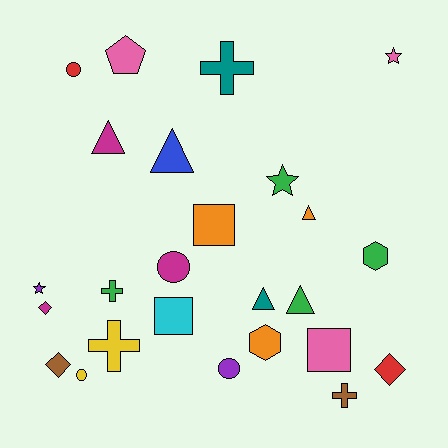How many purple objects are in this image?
There are 2 purple objects.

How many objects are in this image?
There are 25 objects.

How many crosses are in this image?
There are 4 crosses.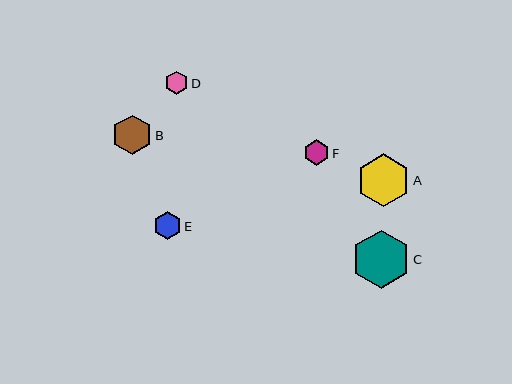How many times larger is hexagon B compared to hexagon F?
Hexagon B is approximately 1.5 times the size of hexagon F.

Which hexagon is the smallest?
Hexagon D is the smallest with a size of approximately 23 pixels.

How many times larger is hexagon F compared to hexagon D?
Hexagon F is approximately 1.1 times the size of hexagon D.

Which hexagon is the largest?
Hexagon C is the largest with a size of approximately 58 pixels.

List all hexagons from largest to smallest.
From largest to smallest: C, A, B, E, F, D.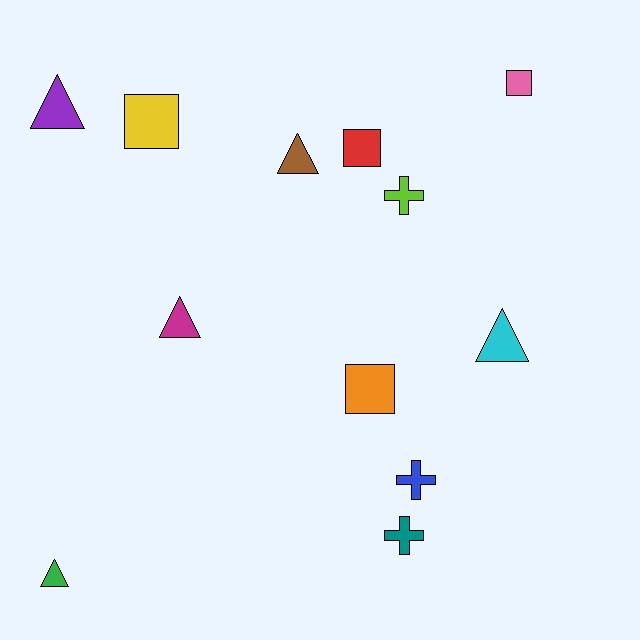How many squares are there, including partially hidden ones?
There are 4 squares.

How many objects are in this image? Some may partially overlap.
There are 12 objects.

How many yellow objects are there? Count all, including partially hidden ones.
There is 1 yellow object.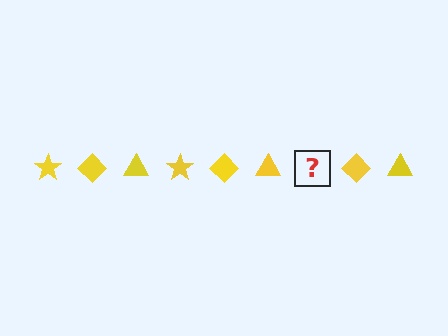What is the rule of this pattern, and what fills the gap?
The rule is that the pattern cycles through star, diamond, triangle shapes in yellow. The gap should be filled with a yellow star.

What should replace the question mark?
The question mark should be replaced with a yellow star.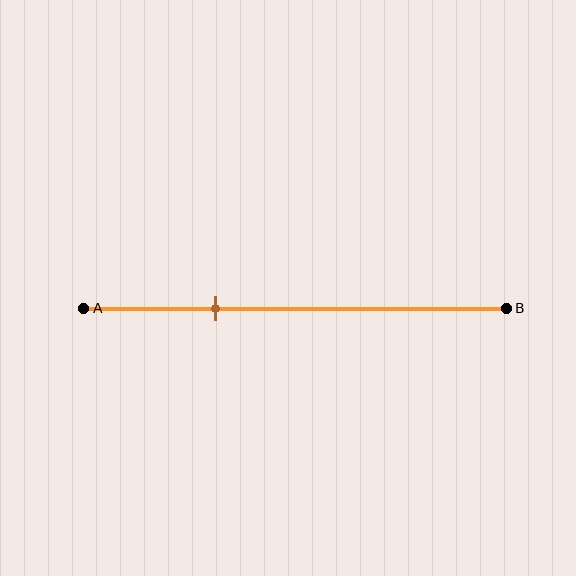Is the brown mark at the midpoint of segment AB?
No, the mark is at about 30% from A, not at the 50% midpoint.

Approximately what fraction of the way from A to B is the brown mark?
The brown mark is approximately 30% of the way from A to B.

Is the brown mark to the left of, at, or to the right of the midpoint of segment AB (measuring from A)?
The brown mark is to the left of the midpoint of segment AB.